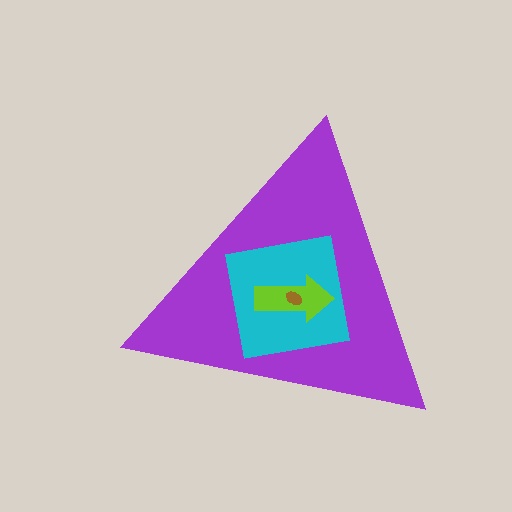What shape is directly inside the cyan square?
The lime arrow.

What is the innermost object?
The brown ellipse.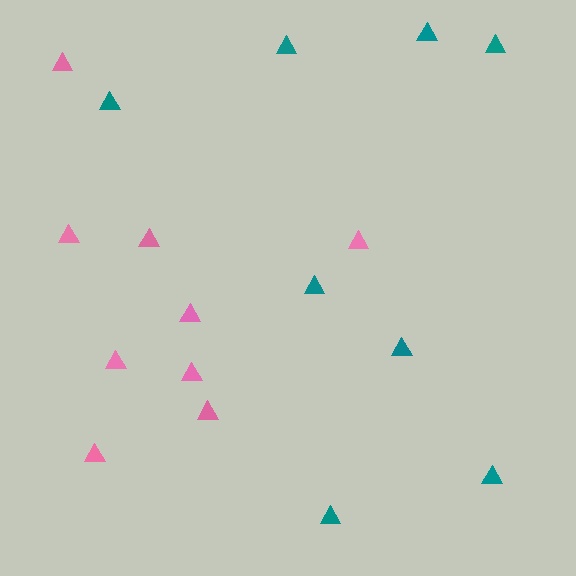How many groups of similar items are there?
There are 2 groups: one group of pink triangles (9) and one group of teal triangles (8).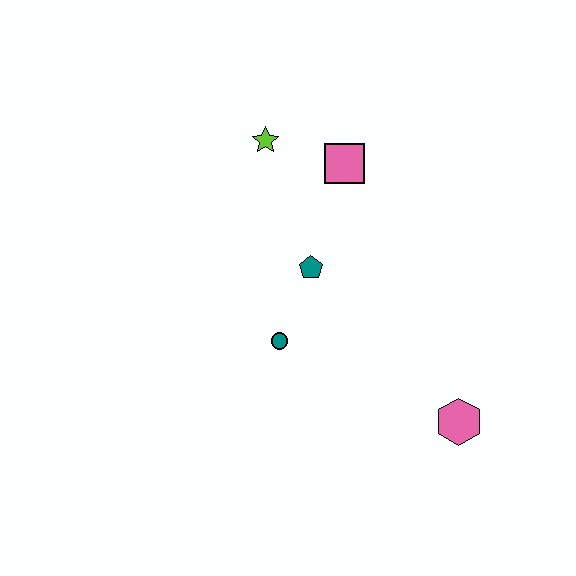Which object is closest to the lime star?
The pink square is closest to the lime star.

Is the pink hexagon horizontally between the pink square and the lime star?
No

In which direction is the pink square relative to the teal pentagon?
The pink square is above the teal pentagon.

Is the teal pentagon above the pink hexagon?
Yes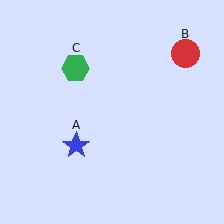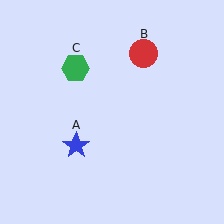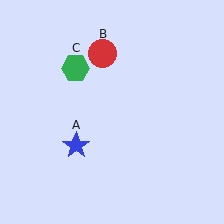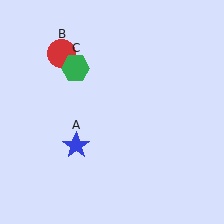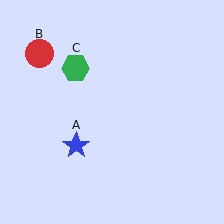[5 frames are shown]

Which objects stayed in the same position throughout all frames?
Blue star (object A) and green hexagon (object C) remained stationary.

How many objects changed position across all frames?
1 object changed position: red circle (object B).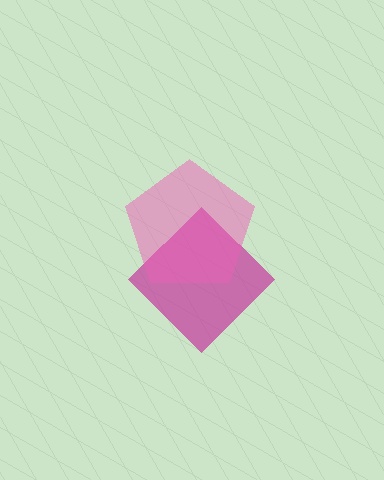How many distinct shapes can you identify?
There are 2 distinct shapes: a magenta diamond, a pink pentagon.